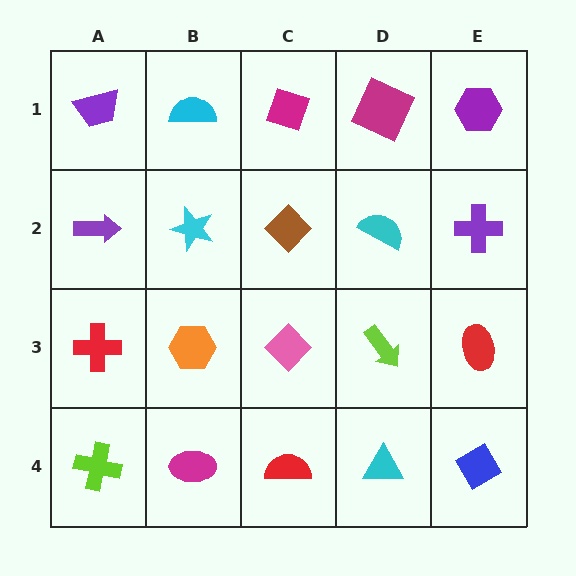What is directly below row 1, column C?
A brown diamond.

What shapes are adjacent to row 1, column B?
A cyan star (row 2, column B), a purple trapezoid (row 1, column A), a magenta diamond (row 1, column C).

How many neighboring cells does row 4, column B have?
3.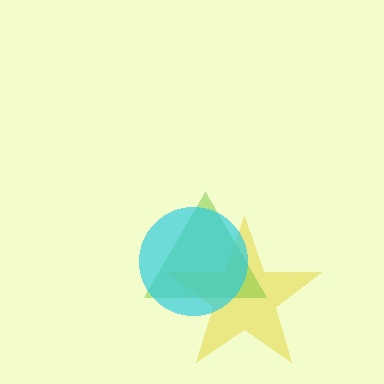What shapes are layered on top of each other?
The layered shapes are: a yellow star, a lime triangle, a cyan circle.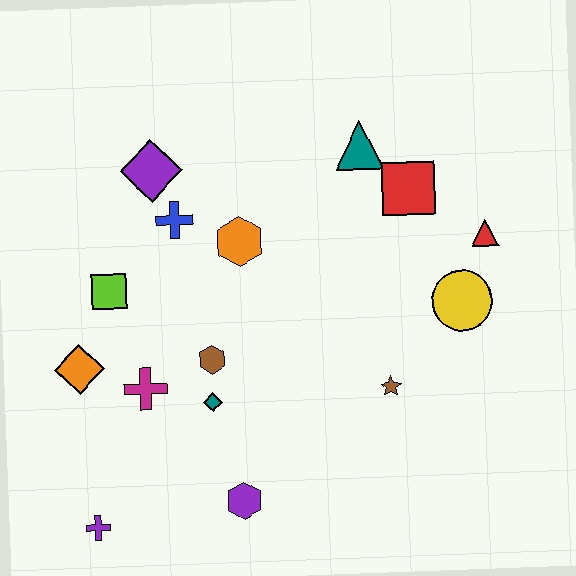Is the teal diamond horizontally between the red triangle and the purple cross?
Yes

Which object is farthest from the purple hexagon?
The teal triangle is farthest from the purple hexagon.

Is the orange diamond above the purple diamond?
No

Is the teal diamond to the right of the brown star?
No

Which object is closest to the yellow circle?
The red triangle is closest to the yellow circle.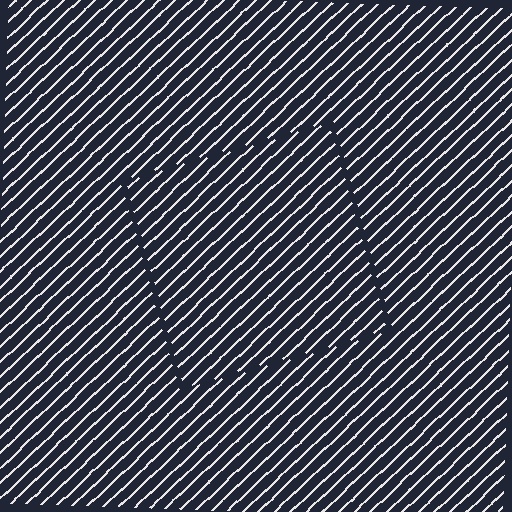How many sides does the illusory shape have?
4 sides — the line-ends trace a square.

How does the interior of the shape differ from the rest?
The interior of the shape contains the same grating, shifted by half a period — the contour is defined by the phase discontinuity where line-ends from the inner and outer gratings abut.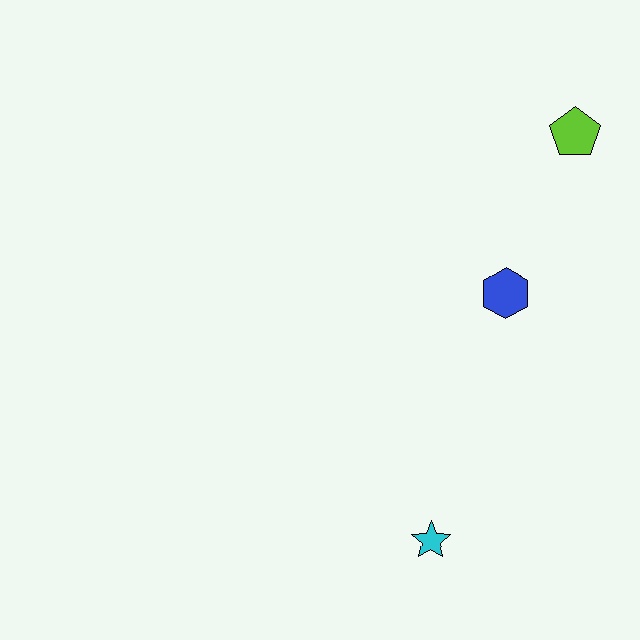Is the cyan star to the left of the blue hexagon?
Yes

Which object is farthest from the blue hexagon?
The cyan star is farthest from the blue hexagon.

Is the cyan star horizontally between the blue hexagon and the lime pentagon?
No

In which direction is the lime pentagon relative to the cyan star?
The lime pentagon is above the cyan star.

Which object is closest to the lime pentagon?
The blue hexagon is closest to the lime pentagon.